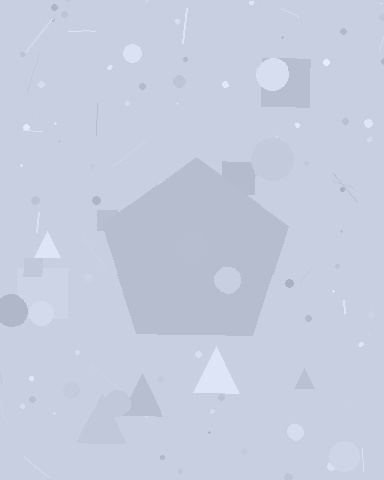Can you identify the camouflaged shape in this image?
The camouflaged shape is a pentagon.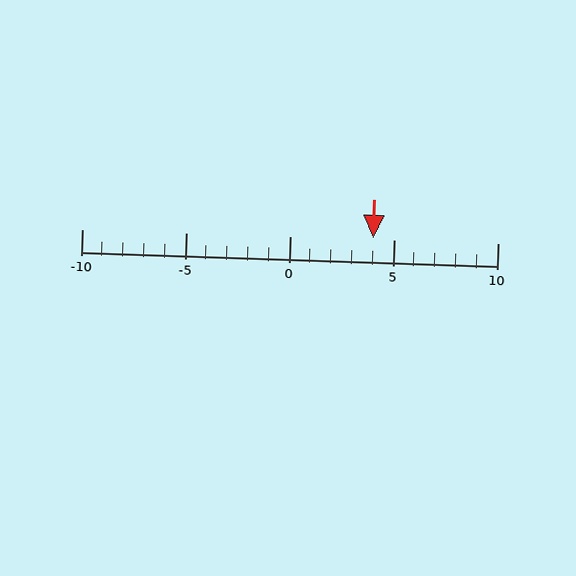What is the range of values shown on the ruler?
The ruler shows values from -10 to 10.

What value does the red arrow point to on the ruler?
The red arrow points to approximately 4.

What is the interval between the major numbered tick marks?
The major tick marks are spaced 5 units apart.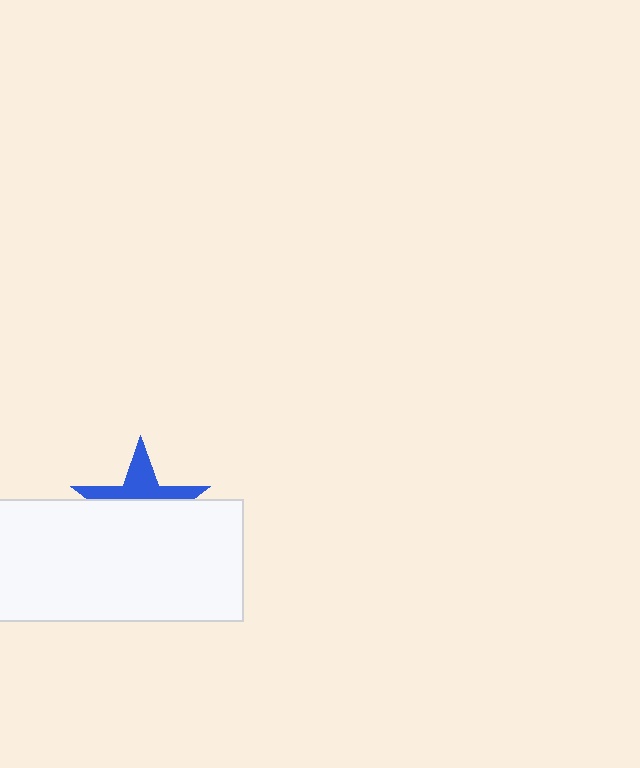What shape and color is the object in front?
The object in front is a white rectangle.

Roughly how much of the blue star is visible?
A small part of it is visible (roughly 40%).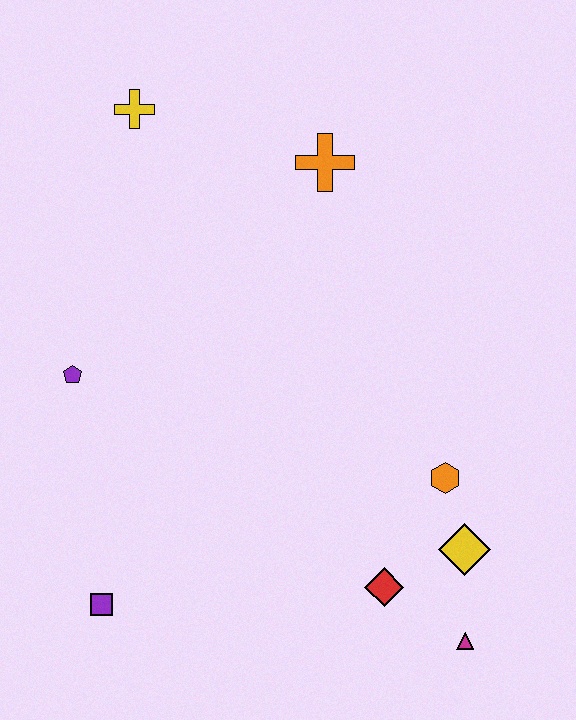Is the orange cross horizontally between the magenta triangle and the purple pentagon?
Yes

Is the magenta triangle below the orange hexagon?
Yes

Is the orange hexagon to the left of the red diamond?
No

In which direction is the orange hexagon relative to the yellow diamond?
The orange hexagon is above the yellow diamond.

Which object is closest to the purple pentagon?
The purple square is closest to the purple pentagon.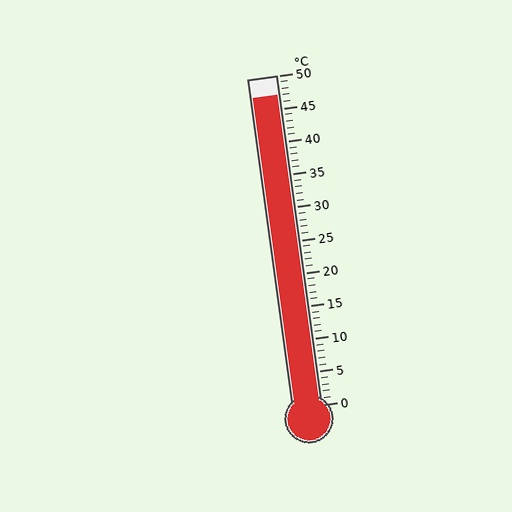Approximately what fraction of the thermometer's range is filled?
The thermometer is filled to approximately 95% of its range.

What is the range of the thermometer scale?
The thermometer scale ranges from 0°C to 50°C.